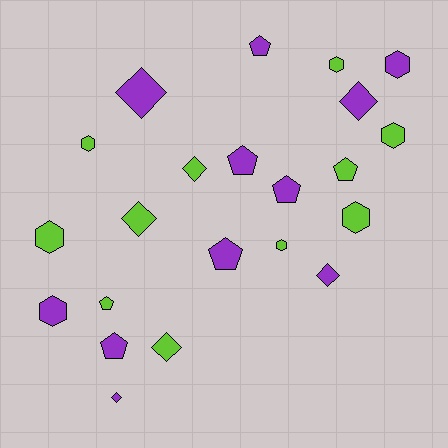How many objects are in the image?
There are 22 objects.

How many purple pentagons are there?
There are 5 purple pentagons.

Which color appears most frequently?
Lime, with 11 objects.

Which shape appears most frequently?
Hexagon, with 8 objects.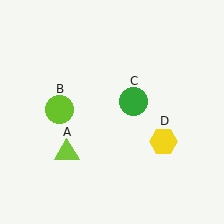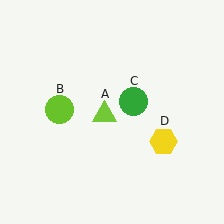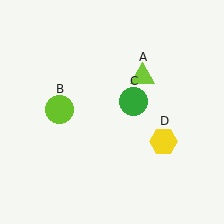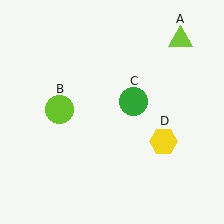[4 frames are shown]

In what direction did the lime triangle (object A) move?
The lime triangle (object A) moved up and to the right.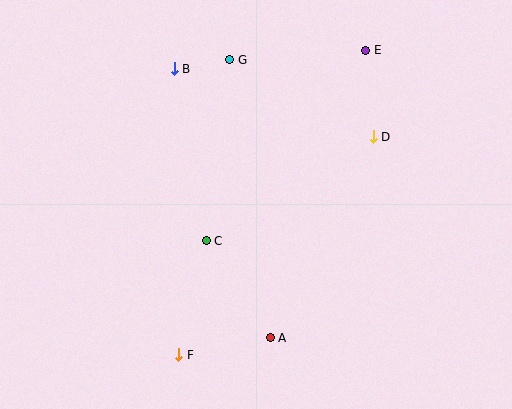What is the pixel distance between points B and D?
The distance between B and D is 210 pixels.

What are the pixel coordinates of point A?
Point A is at (270, 338).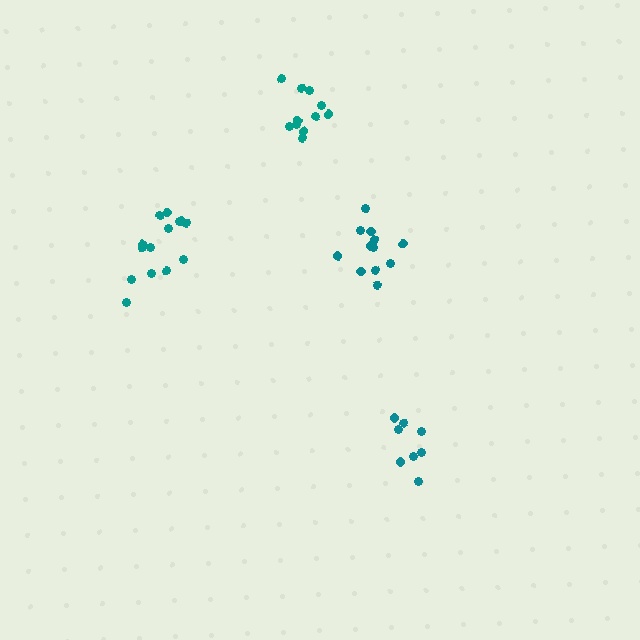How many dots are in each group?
Group 1: 14 dots, Group 2: 8 dots, Group 3: 12 dots, Group 4: 11 dots (45 total).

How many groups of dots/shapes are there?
There are 4 groups.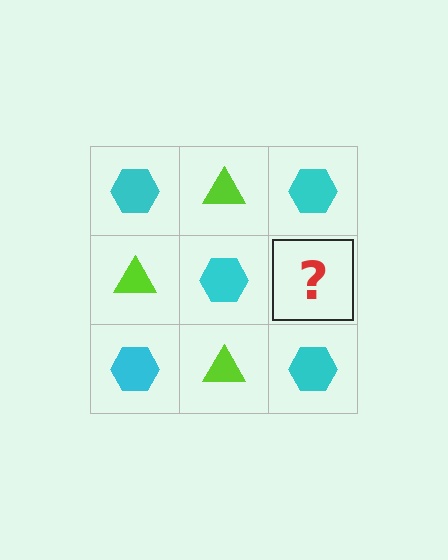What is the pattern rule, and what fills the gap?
The rule is that it alternates cyan hexagon and lime triangle in a checkerboard pattern. The gap should be filled with a lime triangle.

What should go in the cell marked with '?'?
The missing cell should contain a lime triangle.